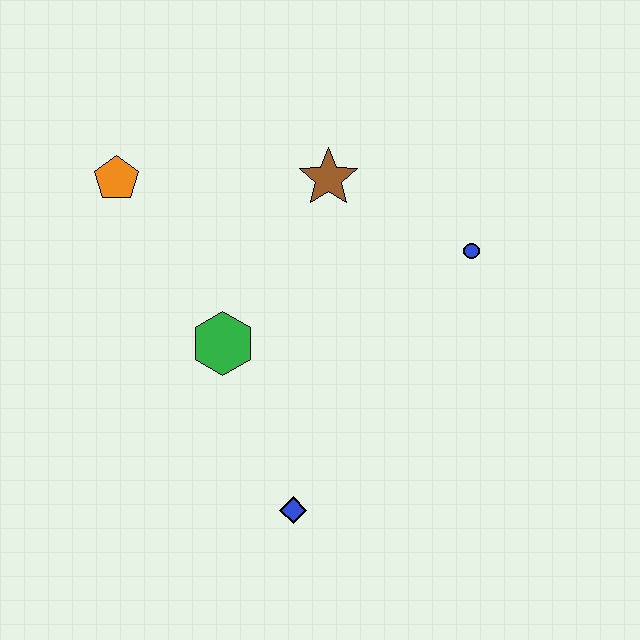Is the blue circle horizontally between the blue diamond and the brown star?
No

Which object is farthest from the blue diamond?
The orange pentagon is farthest from the blue diamond.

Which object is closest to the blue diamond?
The green hexagon is closest to the blue diamond.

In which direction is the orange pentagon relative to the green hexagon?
The orange pentagon is above the green hexagon.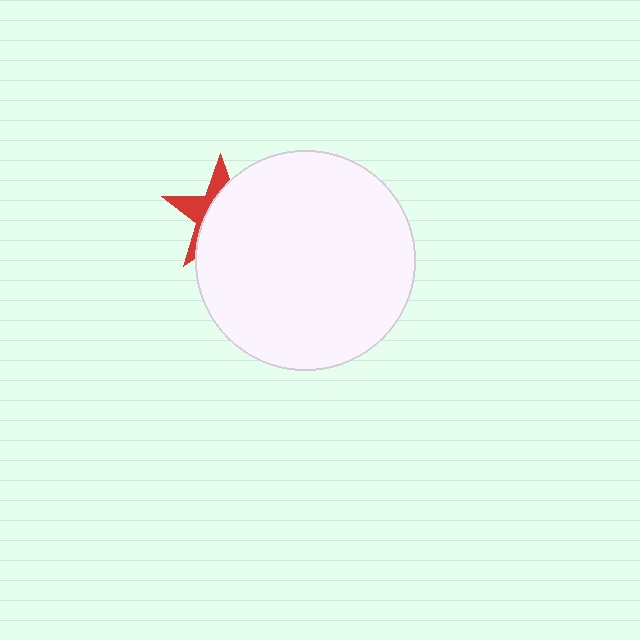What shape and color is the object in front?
The object in front is a white circle.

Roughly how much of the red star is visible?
A small part of it is visible (roughly 33%).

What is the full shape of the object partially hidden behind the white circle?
The partially hidden object is a red star.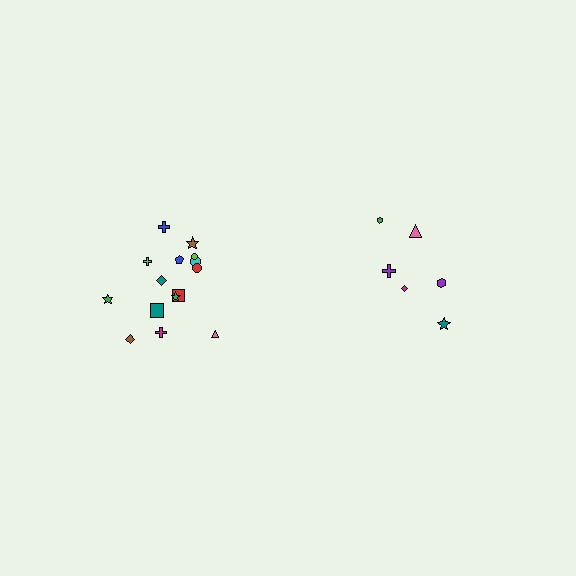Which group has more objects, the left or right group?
The left group.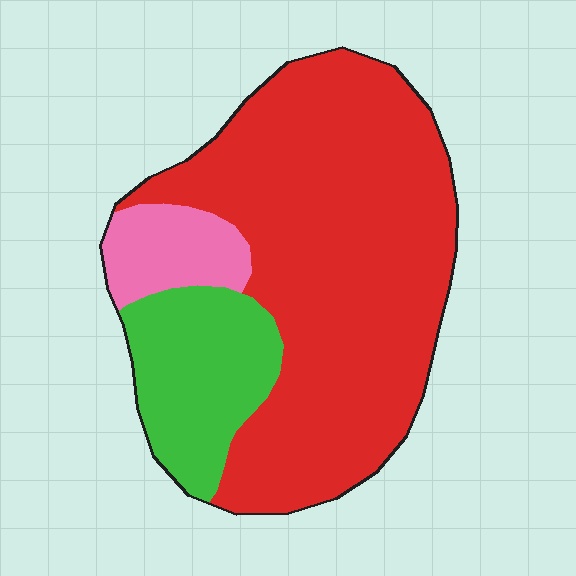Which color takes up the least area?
Pink, at roughly 10%.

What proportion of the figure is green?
Green covers 19% of the figure.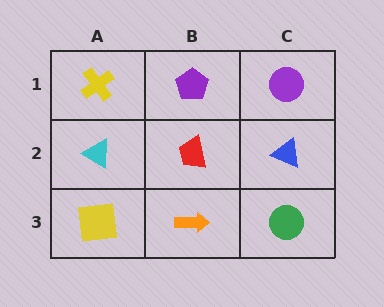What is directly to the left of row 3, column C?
An orange arrow.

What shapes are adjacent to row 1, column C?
A blue triangle (row 2, column C), a purple pentagon (row 1, column B).